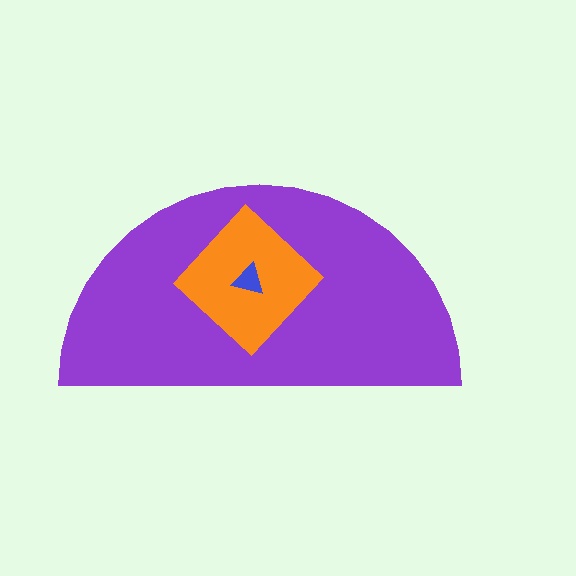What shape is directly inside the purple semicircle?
The orange diamond.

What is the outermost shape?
The purple semicircle.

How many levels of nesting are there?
3.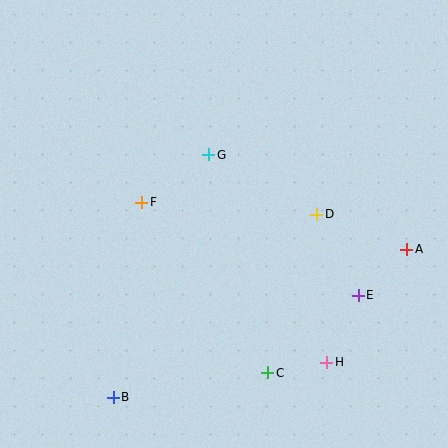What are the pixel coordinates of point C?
Point C is at (268, 373).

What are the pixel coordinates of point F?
Point F is at (142, 202).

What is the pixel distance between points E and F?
The distance between E and F is 236 pixels.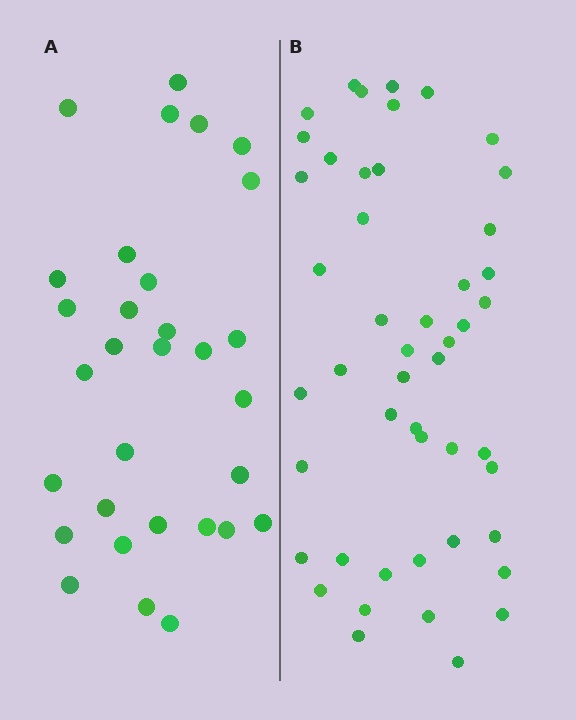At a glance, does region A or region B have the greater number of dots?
Region B (the right region) has more dots.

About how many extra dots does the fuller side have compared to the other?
Region B has approximately 15 more dots than region A.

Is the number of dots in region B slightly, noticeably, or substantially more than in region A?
Region B has substantially more. The ratio is roughly 1.5 to 1.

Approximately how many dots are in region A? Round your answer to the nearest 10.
About 30 dots. (The exact count is 31, which rounds to 30.)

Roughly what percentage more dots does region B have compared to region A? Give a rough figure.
About 55% more.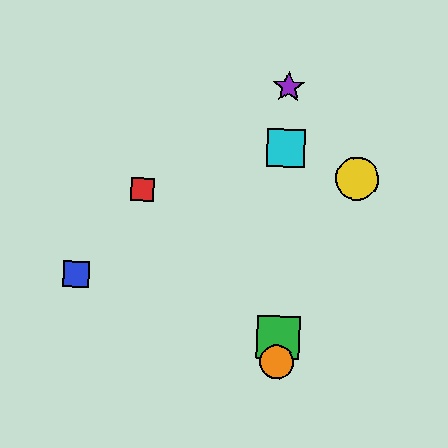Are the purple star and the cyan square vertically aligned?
Yes, both are at x≈289.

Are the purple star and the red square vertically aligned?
No, the purple star is at x≈289 and the red square is at x≈142.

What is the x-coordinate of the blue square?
The blue square is at x≈76.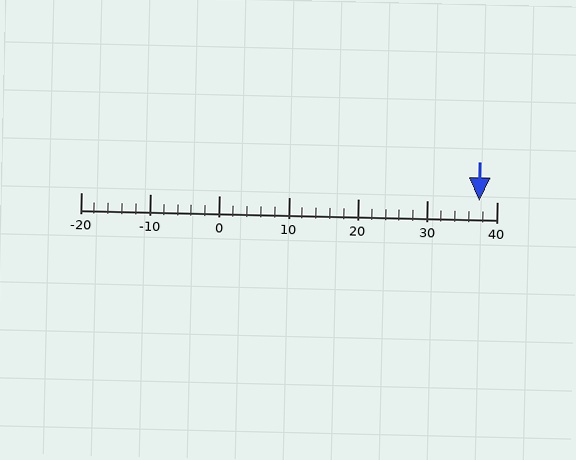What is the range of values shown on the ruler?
The ruler shows values from -20 to 40.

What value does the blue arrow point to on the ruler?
The blue arrow points to approximately 38.